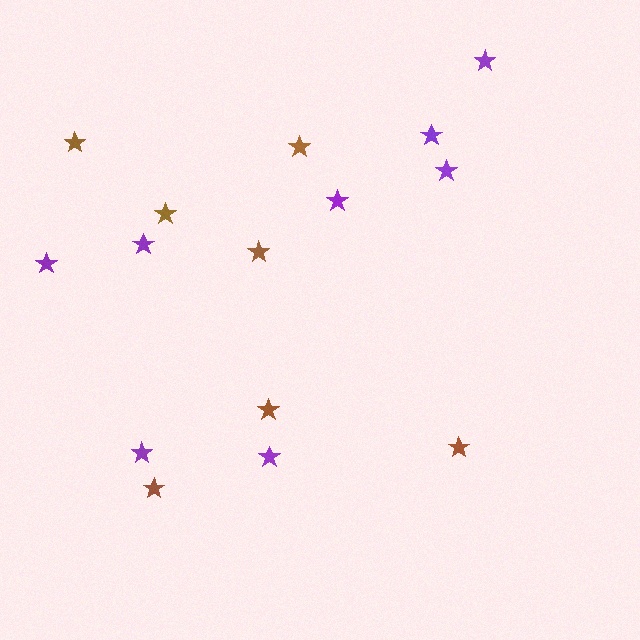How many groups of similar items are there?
There are 2 groups: one group of purple stars (8) and one group of brown stars (7).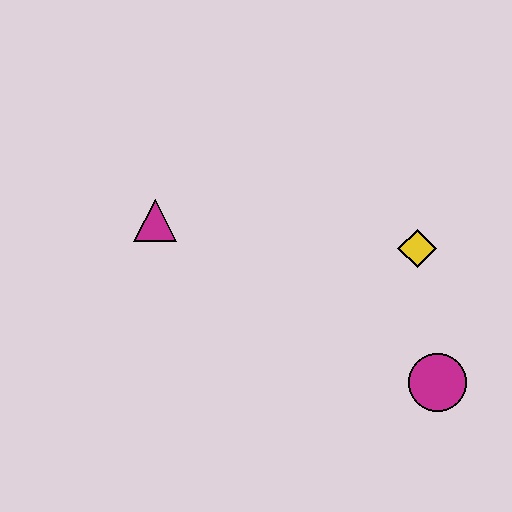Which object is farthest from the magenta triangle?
The magenta circle is farthest from the magenta triangle.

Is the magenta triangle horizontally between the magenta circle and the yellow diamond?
No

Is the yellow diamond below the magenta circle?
No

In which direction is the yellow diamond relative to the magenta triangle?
The yellow diamond is to the right of the magenta triangle.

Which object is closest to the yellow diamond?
The magenta circle is closest to the yellow diamond.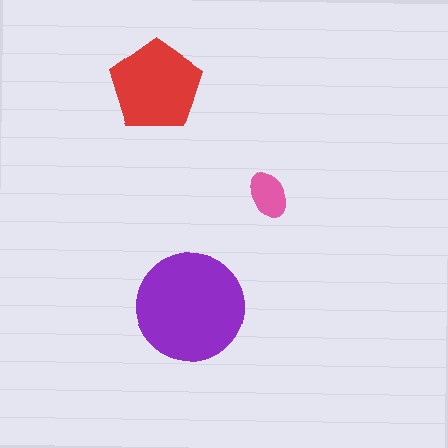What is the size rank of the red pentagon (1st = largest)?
2nd.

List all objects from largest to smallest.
The purple circle, the red pentagon, the pink ellipse.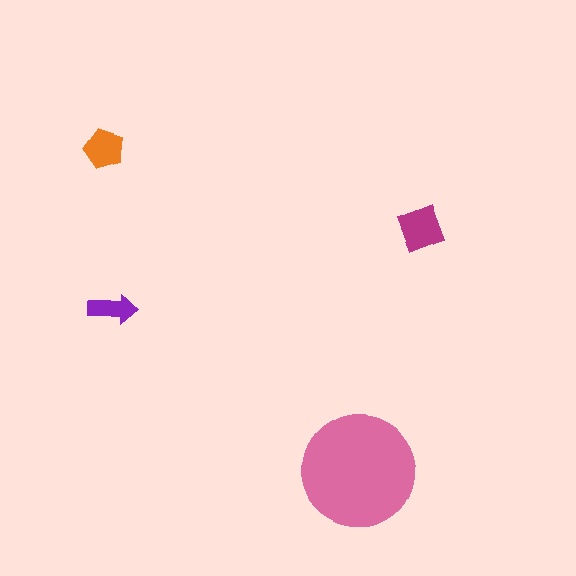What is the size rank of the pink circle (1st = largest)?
1st.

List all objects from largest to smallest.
The pink circle, the magenta diamond, the orange pentagon, the purple arrow.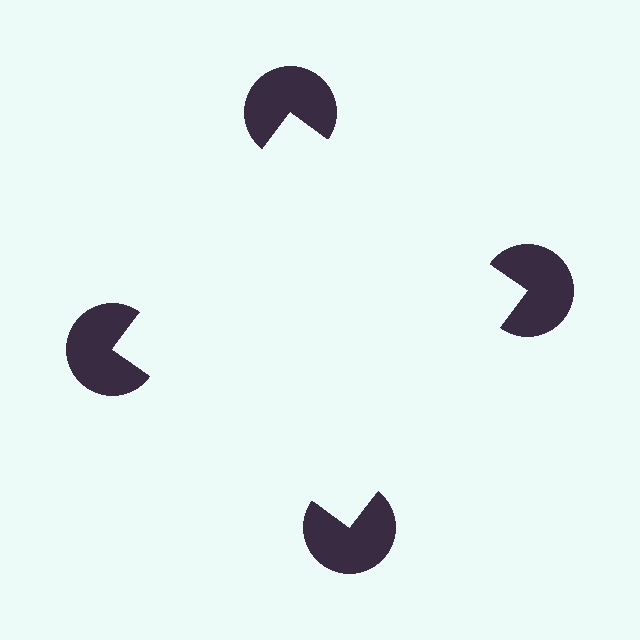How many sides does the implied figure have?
4 sides.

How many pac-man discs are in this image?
There are 4 — one at each vertex of the illusory square.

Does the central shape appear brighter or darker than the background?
It typically appears slightly brighter than the background, even though no actual brightness change is drawn.